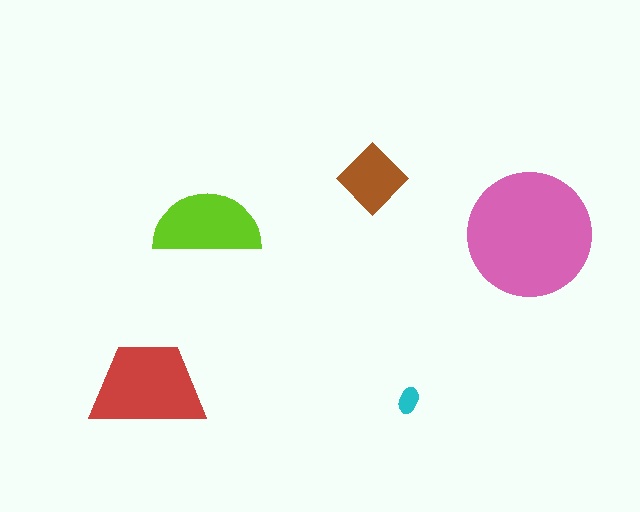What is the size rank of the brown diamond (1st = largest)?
4th.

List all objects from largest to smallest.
The pink circle, the red trapezoid, the lime semicircle, the brown diamond, the cyan ellipse.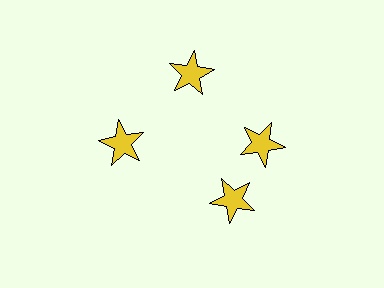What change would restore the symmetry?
The symmetry would be restored by rotating it back into even spacing with its neighbors so that all 4 stars sit at equal angles and equal distance from the center.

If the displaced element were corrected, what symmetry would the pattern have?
It would have 4-fold rotational symmetry — the pattern would map onto itself every 90 degrees.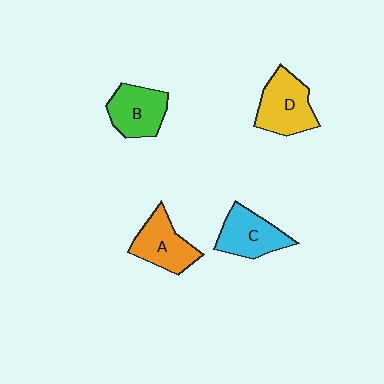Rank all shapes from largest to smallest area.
From largest to smallest: D (yellow), C (cyan), A (orange), B (green).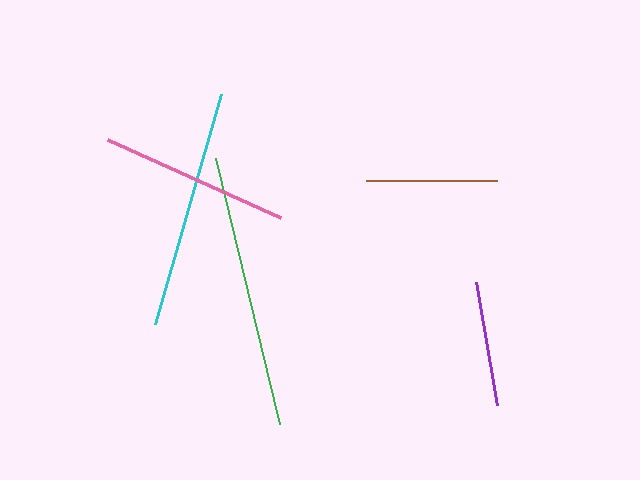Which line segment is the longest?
The green line is the longest at approximately 274 pixels.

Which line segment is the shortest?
The purple line is the shortest at approximately 125 pixels.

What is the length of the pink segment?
The pink segment is approximately 189 pixels long.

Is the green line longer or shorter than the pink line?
The green line is longer than the pink line.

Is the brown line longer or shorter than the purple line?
The brown line is longer than the purple line.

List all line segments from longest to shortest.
From longest to shortest: green, cyan, pink, brown, purple.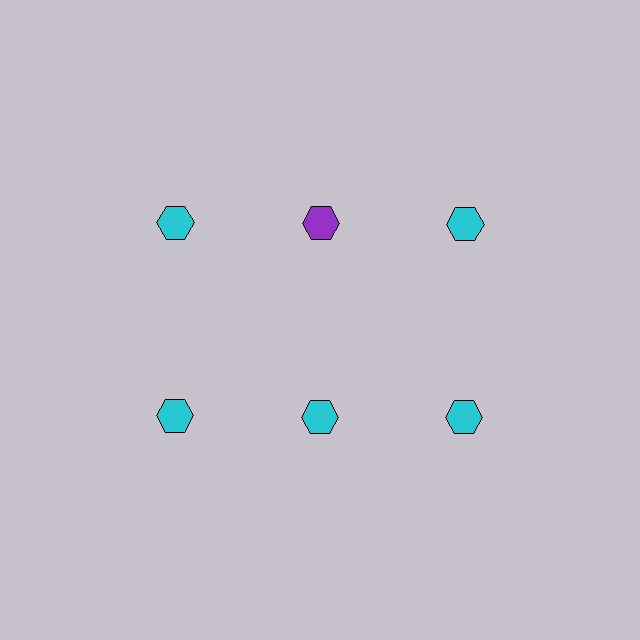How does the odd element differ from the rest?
It has a different color: purple instead of cyan.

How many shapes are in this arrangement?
There are 6 shapes arranged in a grid pattern.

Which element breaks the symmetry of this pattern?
The purple hexagon in the top row, second from left column breaks the symmetry. All other shapes are cyan hexagons.